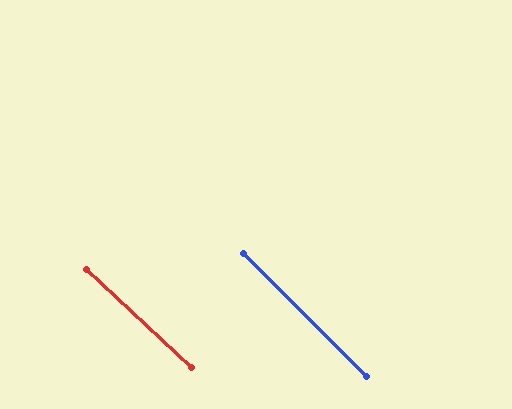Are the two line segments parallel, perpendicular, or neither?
Parallel — their directions differ by only 1.8°.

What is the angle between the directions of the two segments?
Approximately 2 degrees.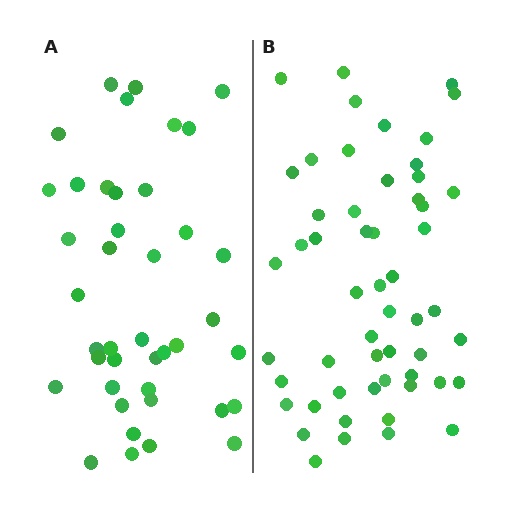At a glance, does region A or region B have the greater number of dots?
Region B (the right region) has more dots.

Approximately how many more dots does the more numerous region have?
Region B has approximately 15 more dots than region A.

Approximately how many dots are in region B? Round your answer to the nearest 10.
About 50 dots. (The exact count is 54, which rounds to 50.)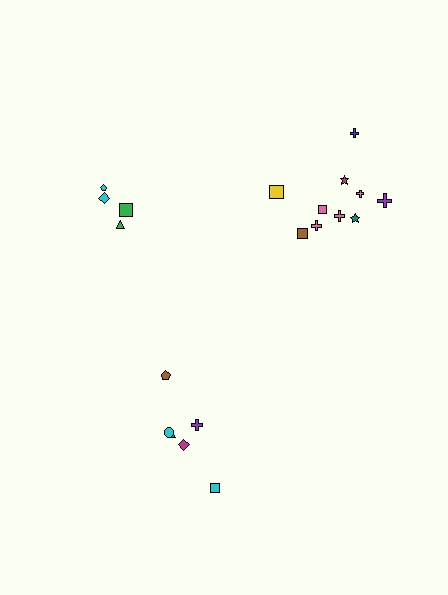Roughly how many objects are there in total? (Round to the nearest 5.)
Roughly 20 objects in total.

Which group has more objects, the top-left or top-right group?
The top-right group.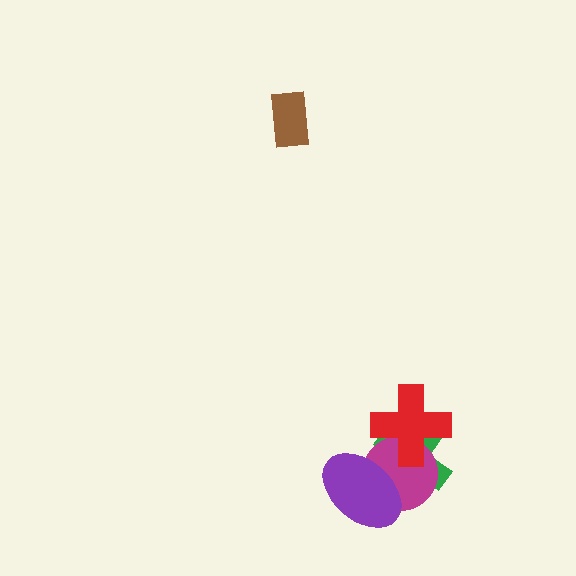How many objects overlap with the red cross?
2 objects overlap with the red cross.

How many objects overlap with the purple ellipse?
2 objects overlap with the purple ellipse.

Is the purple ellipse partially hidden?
No, no other shape covers it.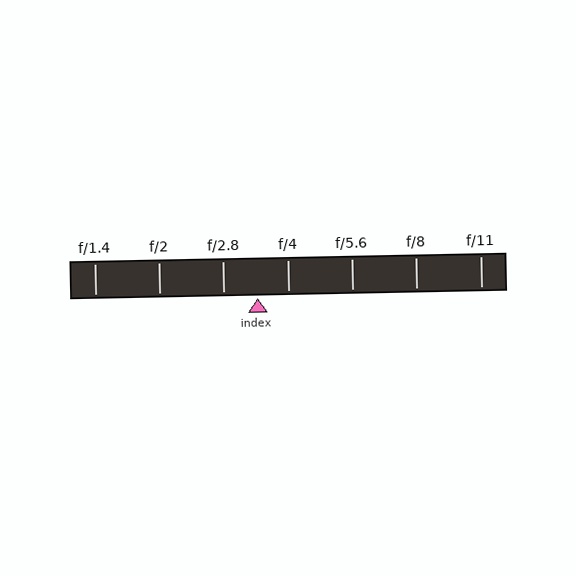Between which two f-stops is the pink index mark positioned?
The index mark is between f/2.8 and f/4.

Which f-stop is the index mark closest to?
The index mark is closest to f/4.